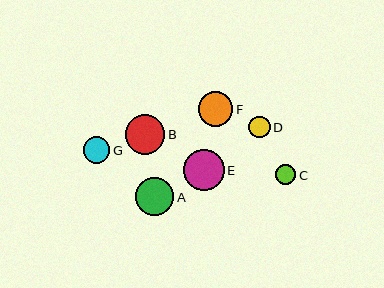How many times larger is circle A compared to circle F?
Circle A is approximately 1.1 times the size of circle F.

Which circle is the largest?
Circle E is the largest with a size of approximately 41 pixels.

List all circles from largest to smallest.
From largest to smallest: E, B, A, F, G, D, C.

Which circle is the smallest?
Circle C is the smallest with a size of approximately 20 pixels.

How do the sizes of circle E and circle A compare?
Circle E and circle A are approximately the same size.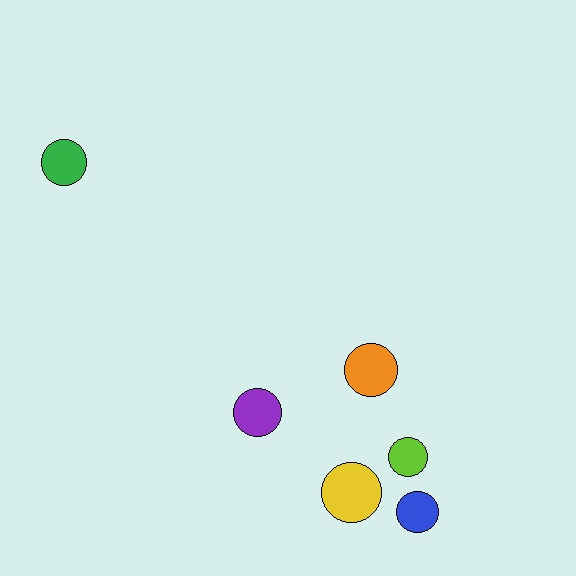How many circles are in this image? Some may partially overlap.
There are 6 circles.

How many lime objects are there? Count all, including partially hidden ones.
There is 1 lime object.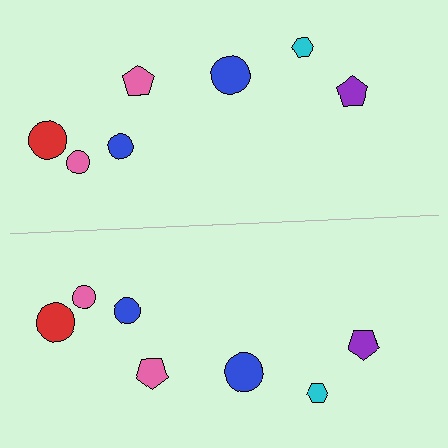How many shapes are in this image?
There are 14 shapes in this image.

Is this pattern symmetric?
Yes, this pattern has bilateral (reflection) symmetry.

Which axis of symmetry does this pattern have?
The pattern has a horizontal axis of symmetry running through the center of the image.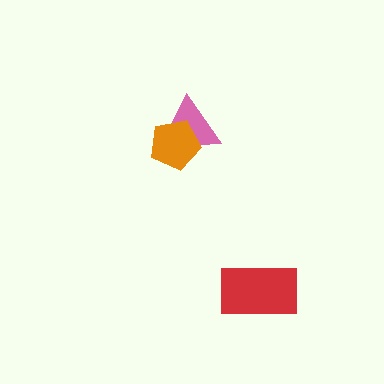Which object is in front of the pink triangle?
The orange pentagon is in front of the pink triangle.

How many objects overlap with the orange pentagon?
1 object overlaps with the orange pentagon.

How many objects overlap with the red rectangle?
0 objects overlap with the red rectangle.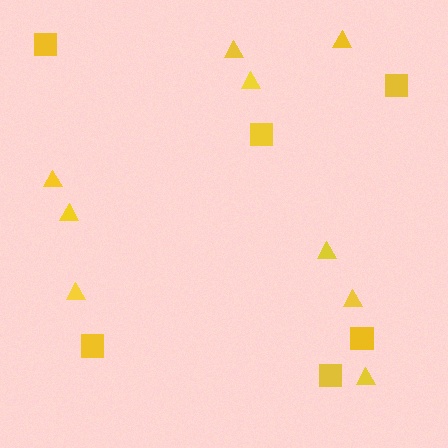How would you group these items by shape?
There are 2 groups: one group of squares (6) and one group of triangles (9).